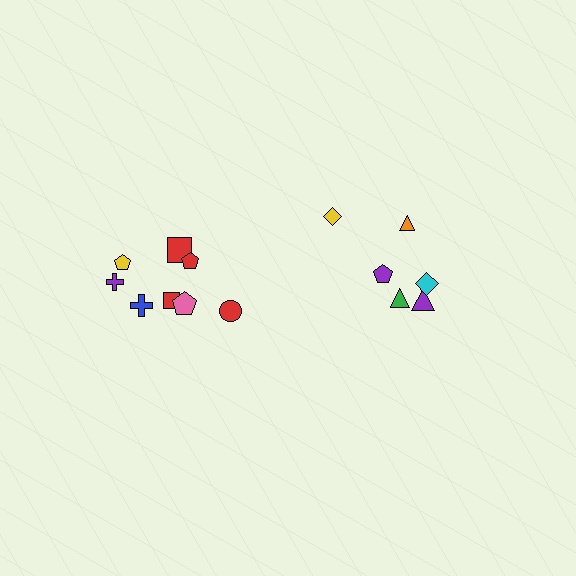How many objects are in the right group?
There are 6 objects.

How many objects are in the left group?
There are 8 objects.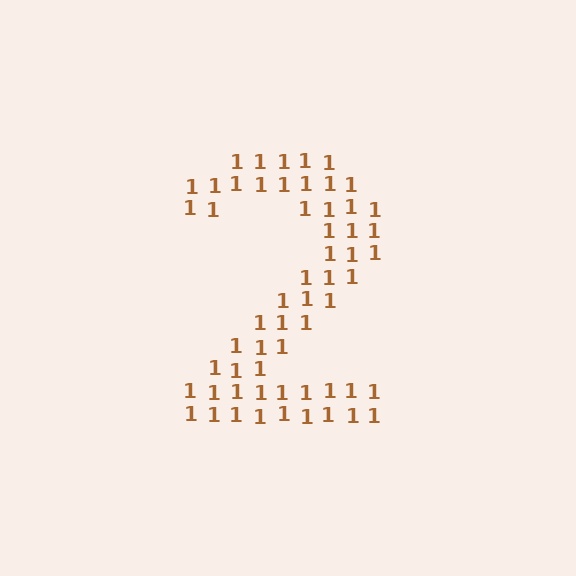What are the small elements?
The small elements are digit 1's.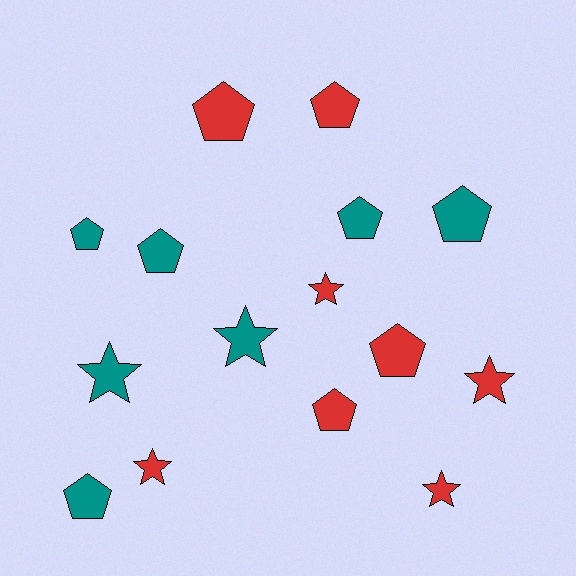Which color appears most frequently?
Red, with 8 objects.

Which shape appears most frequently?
Pentagon, with 9 objects.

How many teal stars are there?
There are 2 teal stars.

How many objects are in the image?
There are 15 objects.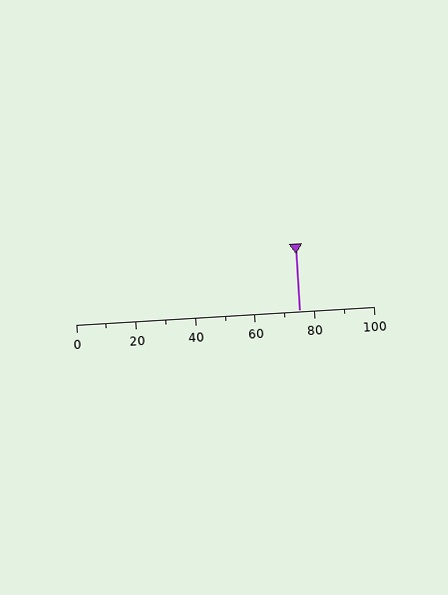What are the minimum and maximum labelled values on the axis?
The axis runs from 0 to 100.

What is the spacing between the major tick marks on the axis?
The major ticks are spaced 20 apart.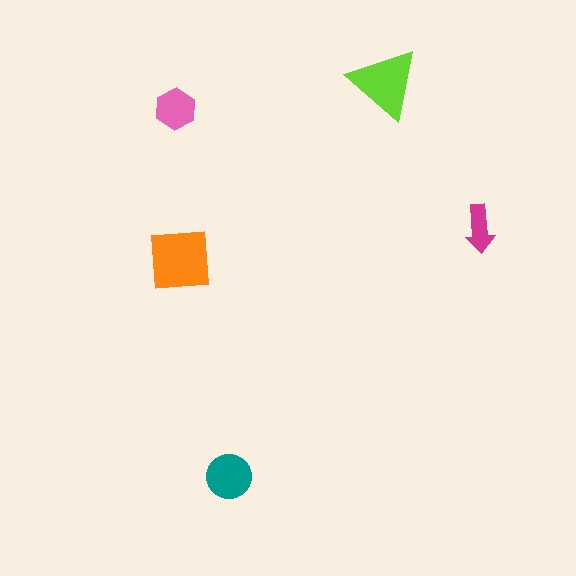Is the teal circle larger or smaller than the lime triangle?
Smaller.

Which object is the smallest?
The magenta arrow.